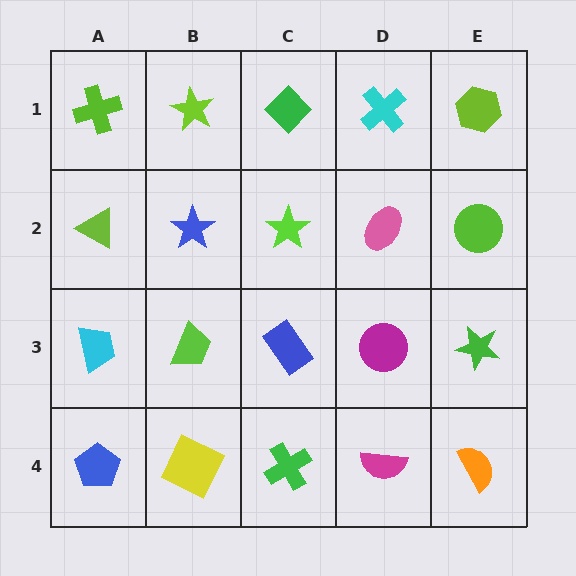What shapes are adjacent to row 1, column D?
A pink ellipse (row 2, column D), a green diamond (row 1, column C), a lime hexagon (row 1, column E).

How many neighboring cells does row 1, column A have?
2.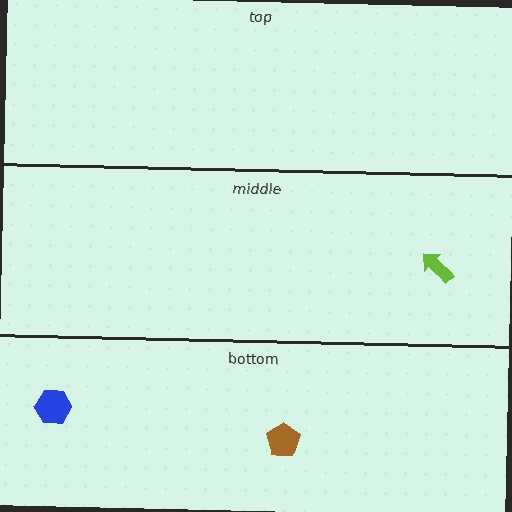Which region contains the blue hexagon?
The bottom region.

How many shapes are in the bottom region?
2.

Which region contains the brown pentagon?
The bottom region.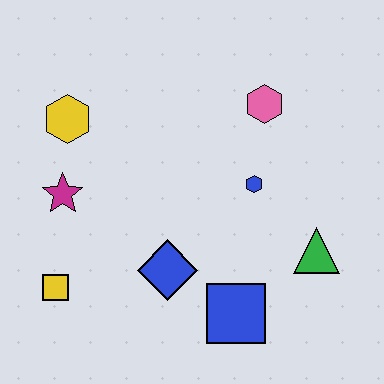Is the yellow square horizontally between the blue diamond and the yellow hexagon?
No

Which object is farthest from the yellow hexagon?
The green triangle is farthest from the yellow hexagon.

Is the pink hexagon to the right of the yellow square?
Yes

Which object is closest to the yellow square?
The magenta star is closest to the yellow square.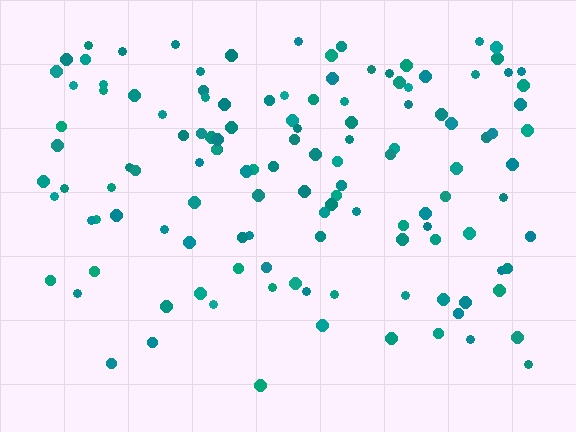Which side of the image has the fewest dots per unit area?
The bottom.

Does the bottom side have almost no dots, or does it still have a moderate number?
Still a moderate number, just noticeably fewer than the top.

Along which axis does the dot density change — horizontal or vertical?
Vertical.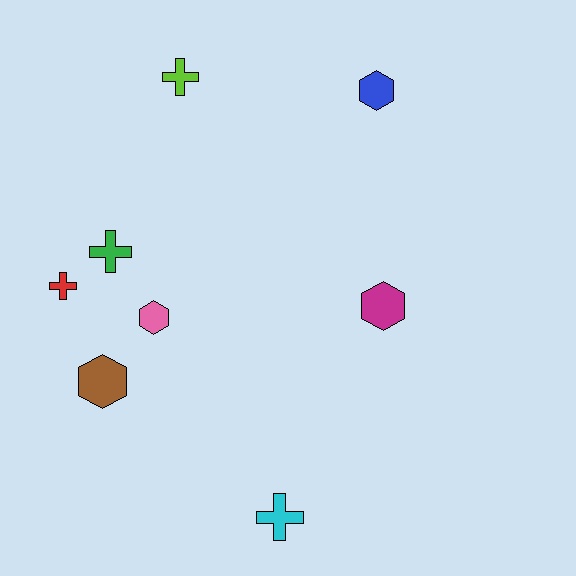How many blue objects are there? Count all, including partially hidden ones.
There is 1 blue object.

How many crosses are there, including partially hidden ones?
There are 4 crosses.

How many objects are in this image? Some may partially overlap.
There are 8 objects.